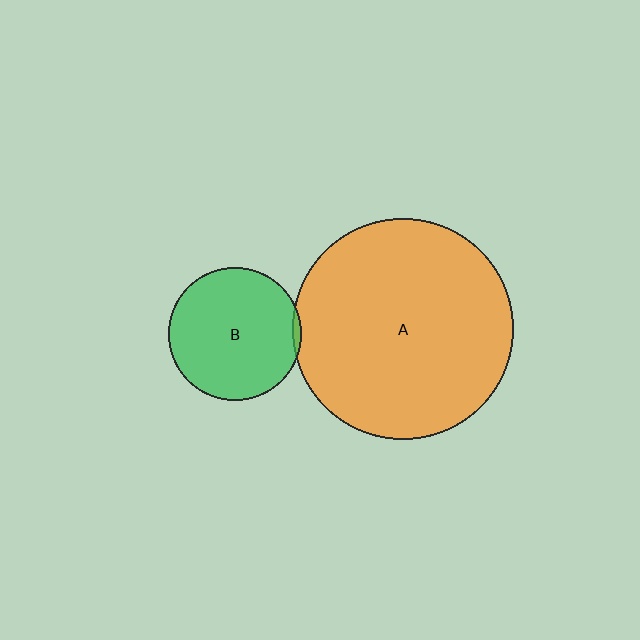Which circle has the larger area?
Circle A (orange).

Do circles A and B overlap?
Yes.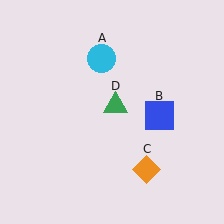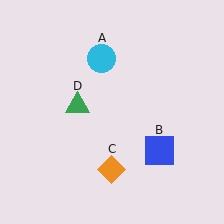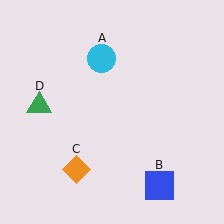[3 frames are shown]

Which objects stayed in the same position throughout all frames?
Cyan circle (object A) remained stationary.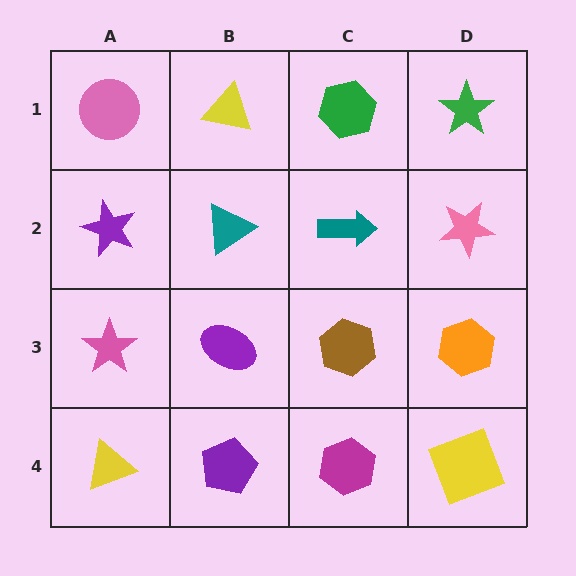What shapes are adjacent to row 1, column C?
A teal arrow (row 2, column C), a yellow triangle (row 1, column B), a green star (row 1, column D).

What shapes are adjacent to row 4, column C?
A brown hexagon (row 3, column C), a purple pentagon (row 4, column B), a yellow square (row 4, column D).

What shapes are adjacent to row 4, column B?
A purple ellipse (row 3, column B), a yellow triangle (row 4, column A), a magenta hexagon (row 4, column C).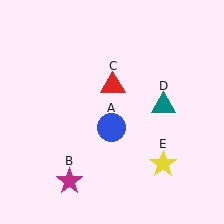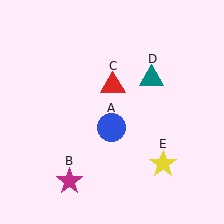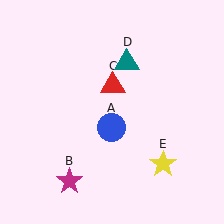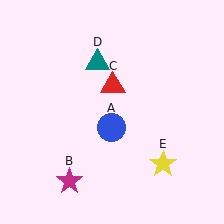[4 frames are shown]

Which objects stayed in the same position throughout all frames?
Blue circle (object A) and magenta star (object B) and red triangle (object C) and yellow star (object E) remained stationary.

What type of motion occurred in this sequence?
The teal triangle (object D) rotated counterclockwise around the center of the scene.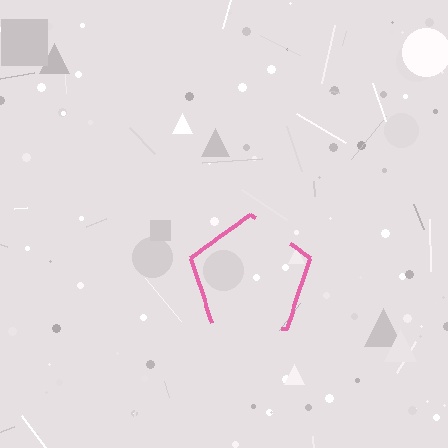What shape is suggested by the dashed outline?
The dashed outline suggests a pentagon.